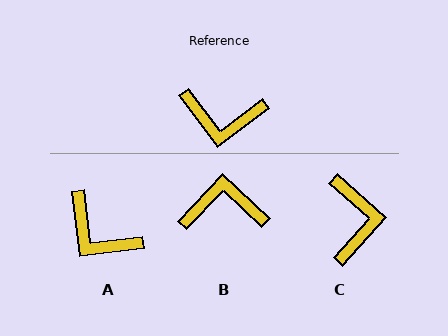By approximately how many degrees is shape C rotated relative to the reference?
Approximately 101 degrees counter-clockwise.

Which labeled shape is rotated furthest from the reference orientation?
B, about 170 degrees away.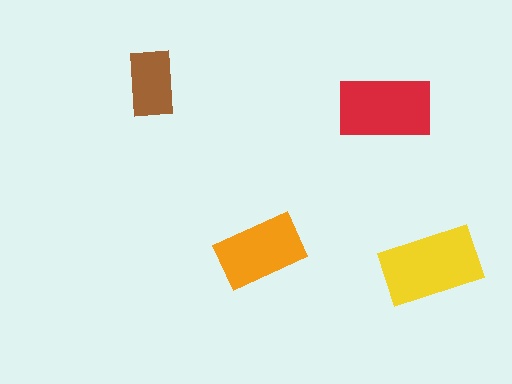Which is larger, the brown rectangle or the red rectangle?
The red one.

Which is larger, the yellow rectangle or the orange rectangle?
The yellow one.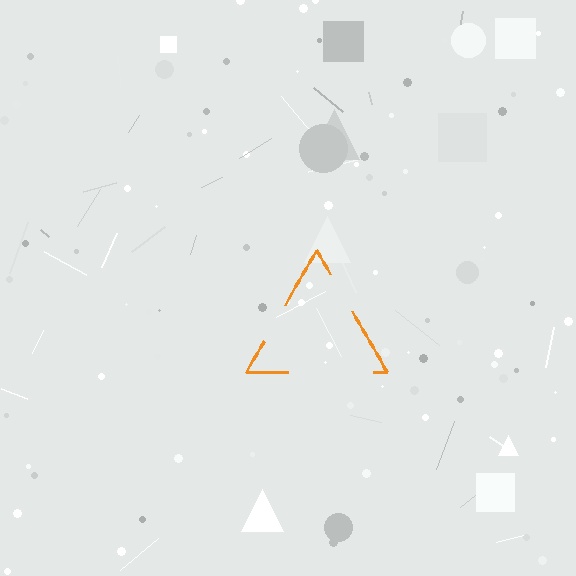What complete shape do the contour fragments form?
The contour fragments form a triangle.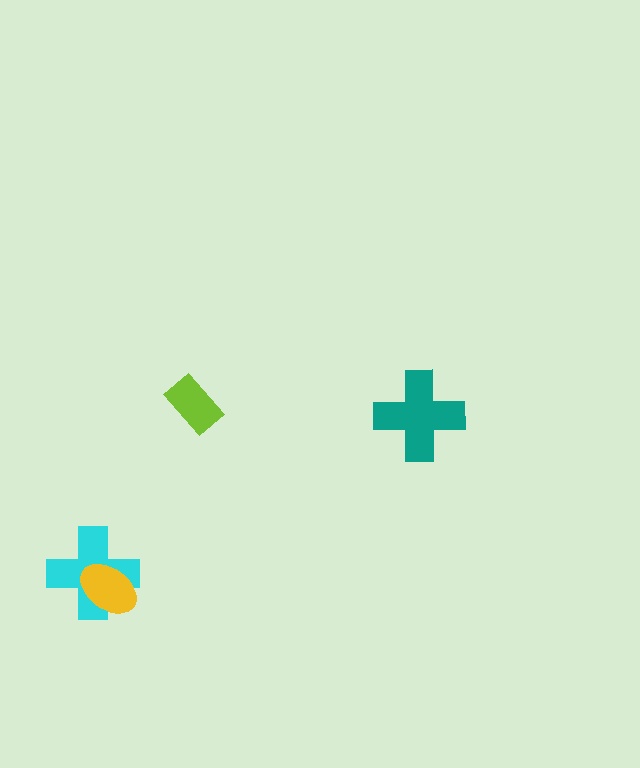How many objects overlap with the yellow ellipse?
1 object overlaps with the yellow ellipse.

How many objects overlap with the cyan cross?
1 object overlaps with the cyan cross.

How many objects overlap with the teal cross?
0 objects overlap with the teal cross.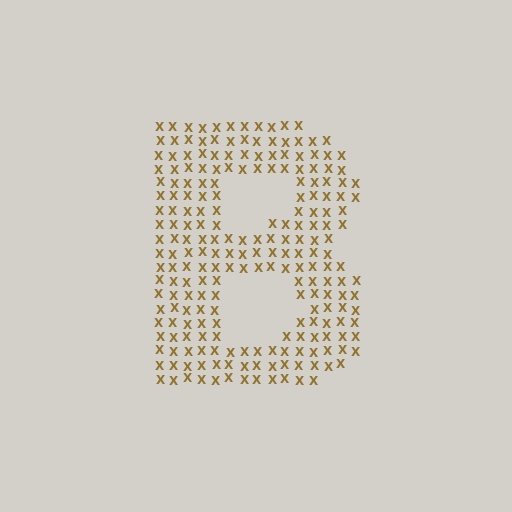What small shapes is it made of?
It is made of small letter X's.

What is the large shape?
The large shape is the letter B.